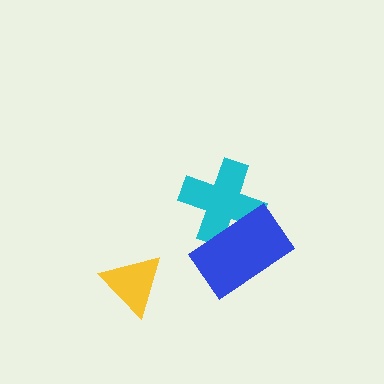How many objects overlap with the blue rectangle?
1 object overlaps with the blue rectangle.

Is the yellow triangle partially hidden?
No, no other shape covers it.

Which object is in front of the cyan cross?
The blue rectangle is in front of the cyan cross.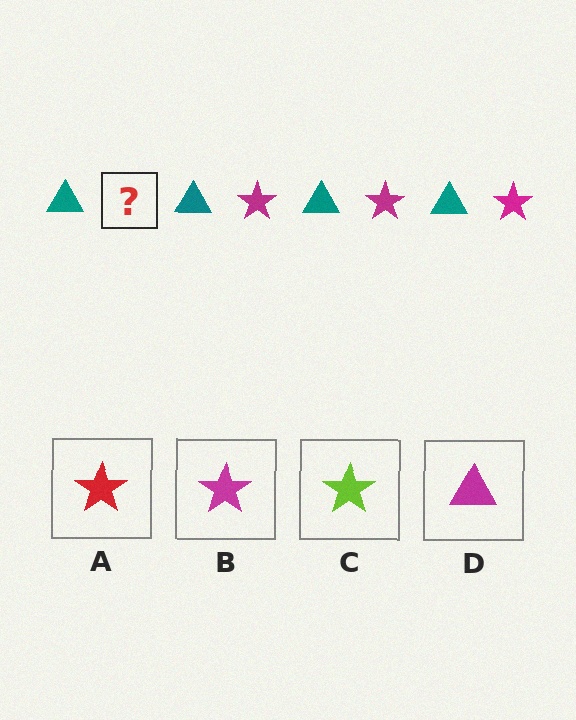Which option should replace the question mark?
Option B.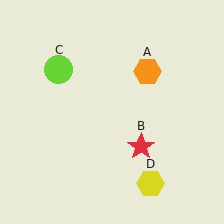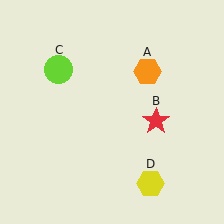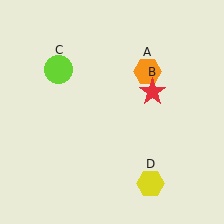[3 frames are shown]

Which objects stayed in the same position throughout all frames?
Orange hexagon (object A) and lime circle (object C) and yellow hexagon (object D) remained stationary.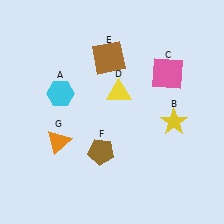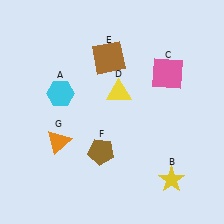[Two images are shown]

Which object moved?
The yellow star (B) moved down.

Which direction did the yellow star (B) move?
The yellow star (B) moved down.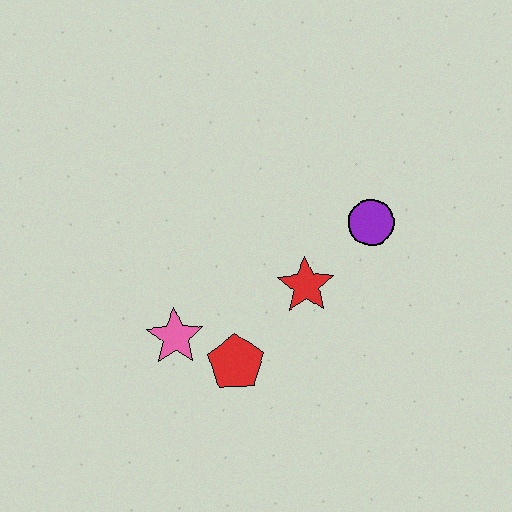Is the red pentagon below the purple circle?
Yes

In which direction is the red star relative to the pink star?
The red star is to the right of the pink star.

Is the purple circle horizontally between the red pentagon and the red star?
No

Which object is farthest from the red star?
The pink star is farthest from the red star.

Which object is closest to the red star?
The purple circle is closest to the red star.